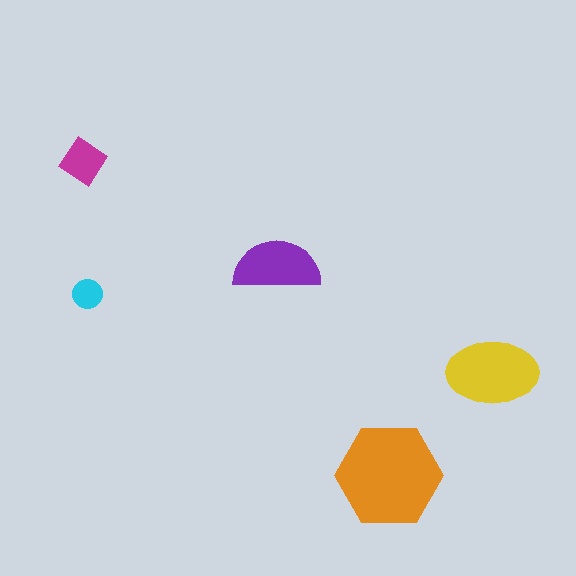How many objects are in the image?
There are 5 objects in the image.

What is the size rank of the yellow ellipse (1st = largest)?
2nd.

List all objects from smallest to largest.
The cyan circle, the magenta diamond, the purple semicircle, the yellow ellipse, the orange hexagon.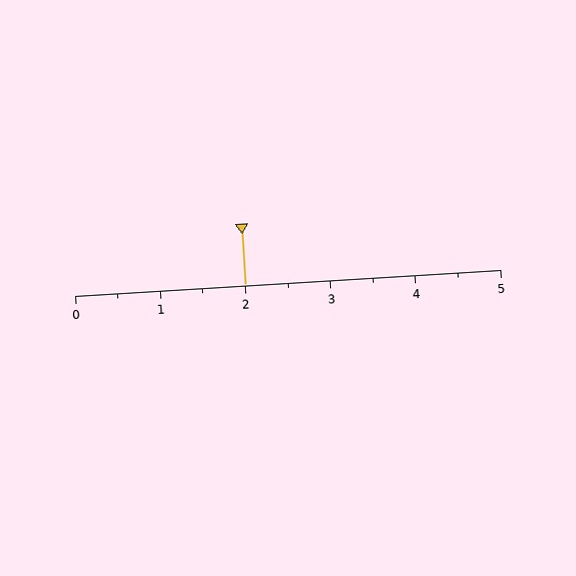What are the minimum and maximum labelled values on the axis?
The axis runs from 0 to 5.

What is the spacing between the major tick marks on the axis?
The major ticks are spaced 1 apart.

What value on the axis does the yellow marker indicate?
The marker indicates approximately 2.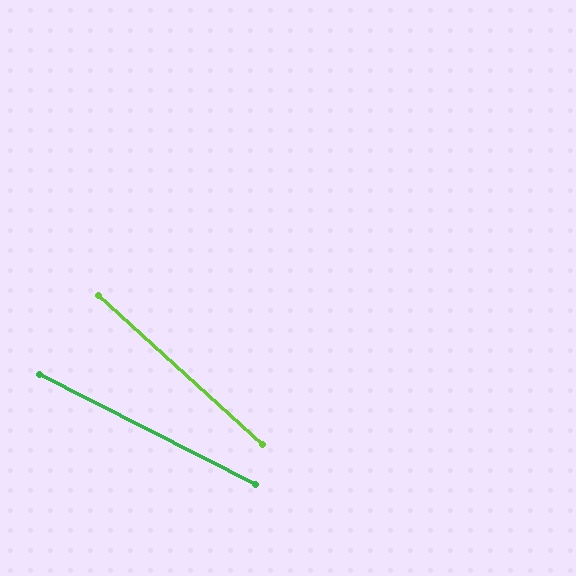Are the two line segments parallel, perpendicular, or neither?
Neither parallel nor perpendicular — they differ by about 15°.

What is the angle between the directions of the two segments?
Approximately 15 degrees.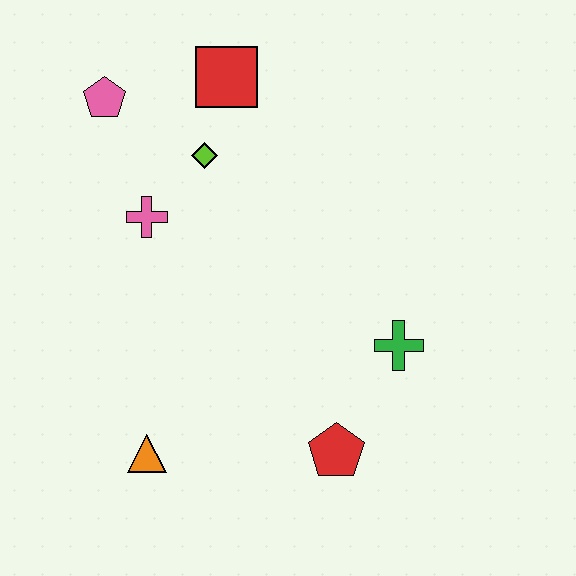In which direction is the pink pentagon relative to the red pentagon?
The pink pentagon is above the red pentagon.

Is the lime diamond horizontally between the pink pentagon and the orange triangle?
No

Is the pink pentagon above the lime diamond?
Yes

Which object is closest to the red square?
The lime diamond is closest to the red square.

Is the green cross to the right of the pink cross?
Yes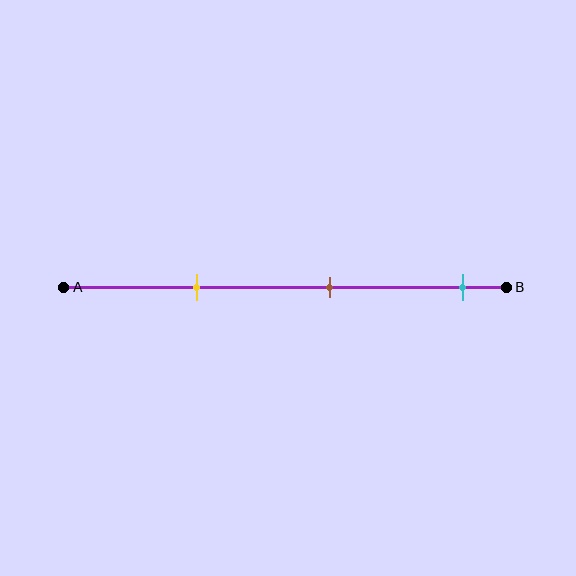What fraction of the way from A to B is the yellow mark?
The yellow mark is approximately 30% (0.3) of the way from A to B.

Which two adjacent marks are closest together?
The yellow and brown marks are the closest adjacent pair.